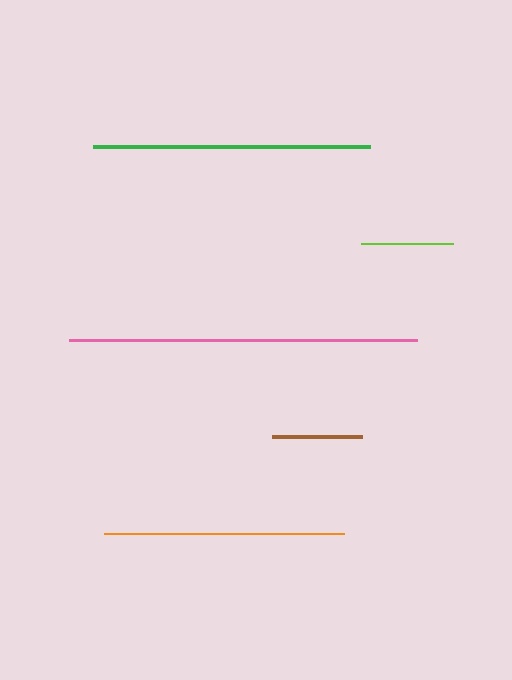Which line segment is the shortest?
The brown line is the shortest at approximately 90 pixels.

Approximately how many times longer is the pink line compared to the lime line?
The pink line is approximately 3.8 times the length of the lime line.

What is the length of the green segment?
The green segment is approximately 277 pixels long.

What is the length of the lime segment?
The lime segment is approximately 93 pixels long.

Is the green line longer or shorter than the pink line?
The pink line is longer than the green line.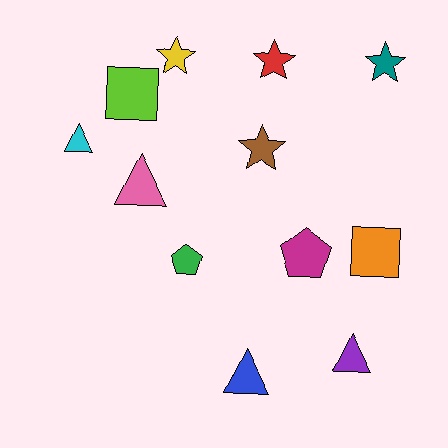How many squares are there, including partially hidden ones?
There are 2 squares.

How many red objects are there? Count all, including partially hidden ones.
There is 1 red object.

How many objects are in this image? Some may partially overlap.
There are 12 objects.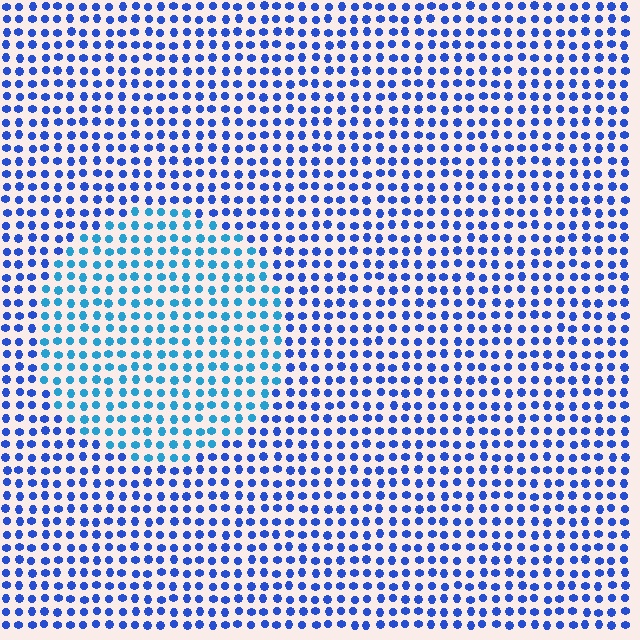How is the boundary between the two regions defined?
The boundary is defined purely by a slight shift in hue (about 30 degrees). Spacing, size, and orientation are identical on both sides.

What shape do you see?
I see a circle.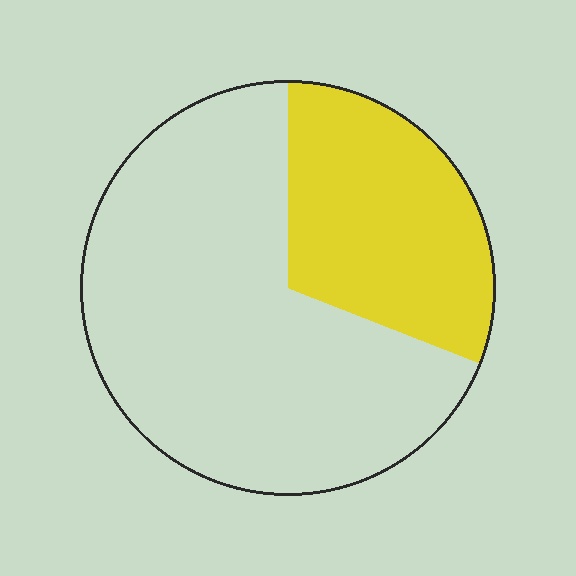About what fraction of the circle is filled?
About one third (1/3).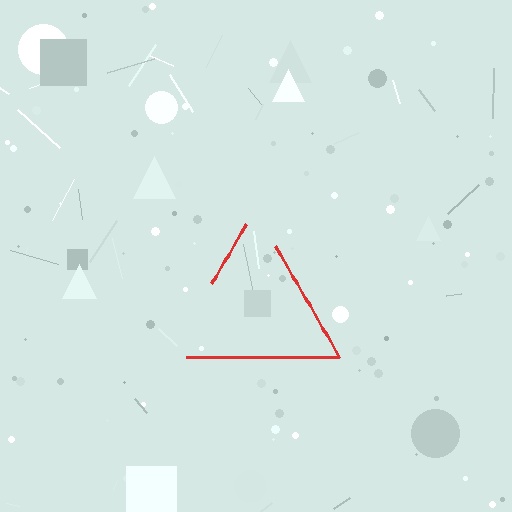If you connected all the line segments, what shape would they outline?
They would outline a triangle.